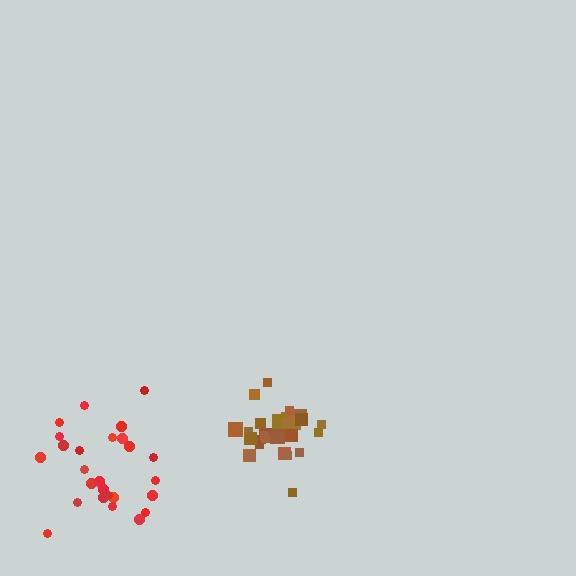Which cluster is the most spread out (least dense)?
Red.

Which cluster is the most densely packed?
Brown.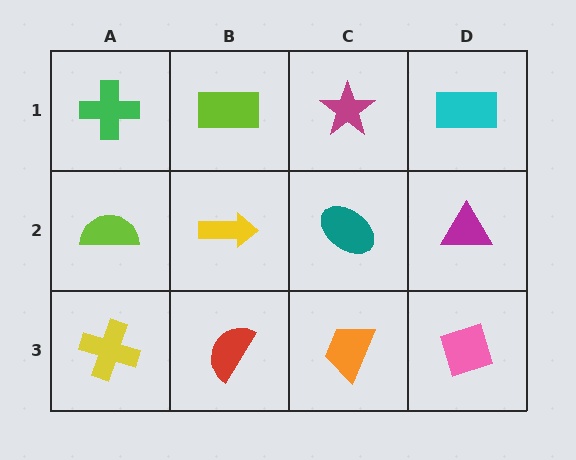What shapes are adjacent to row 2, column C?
A magenta star (row 1, column C), an orange trapezoid (row 3, column C), a yellow arrow (row 2, column B), a magenta triangle (row 2, column D).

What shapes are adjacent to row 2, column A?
A green cross (row 1, column A), a yellow cross (row 3, column A), a yellow arrow (row 2, column B).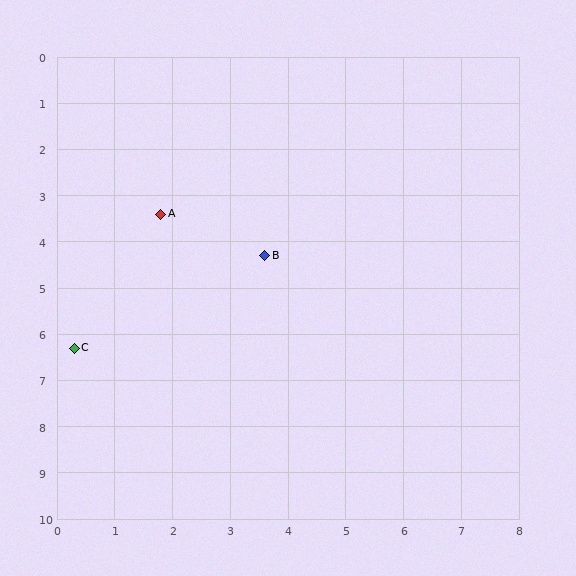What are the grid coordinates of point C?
Point C is at approximately (0.3, 6.3).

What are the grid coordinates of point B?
Point B is at approximately (3.6, 4.3).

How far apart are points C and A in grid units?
Points C and A are about 3.3 grid units apart.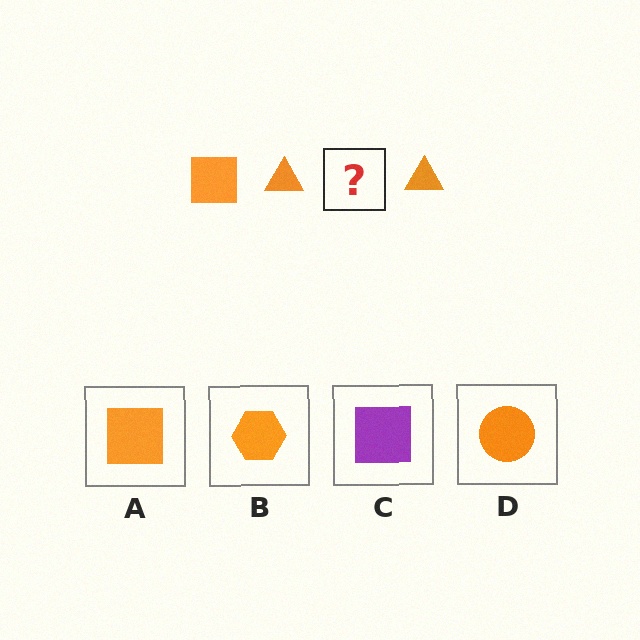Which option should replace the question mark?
Option A.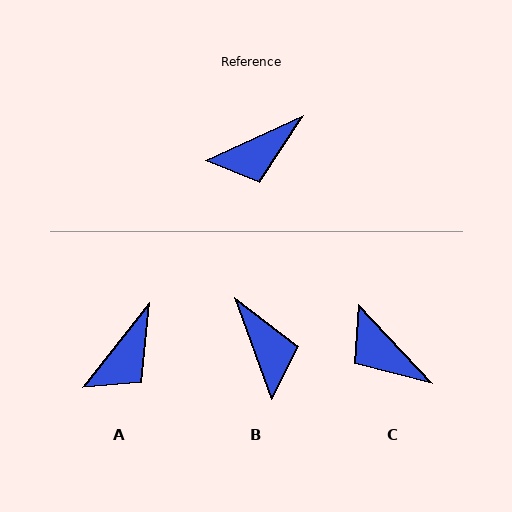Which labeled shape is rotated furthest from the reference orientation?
B, about 85 degrees away.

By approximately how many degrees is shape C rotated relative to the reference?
Approximately 71 degrees clockwise.